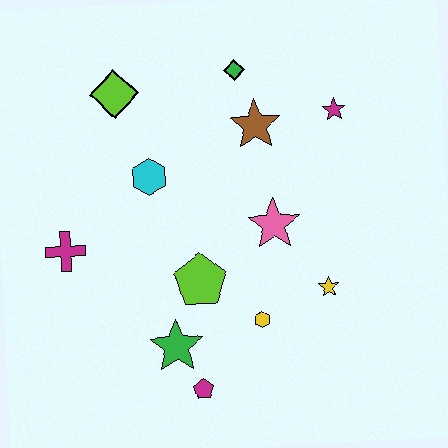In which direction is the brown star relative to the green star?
The brown star is above the green star.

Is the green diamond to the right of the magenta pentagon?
Yes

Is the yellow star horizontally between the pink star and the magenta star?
Yes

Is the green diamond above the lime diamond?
Yes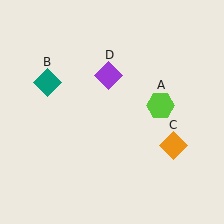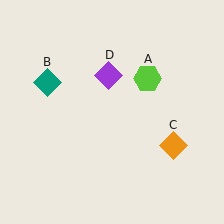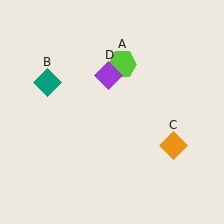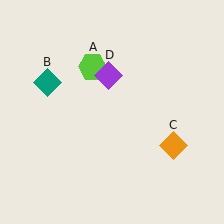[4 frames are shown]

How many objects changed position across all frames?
1 object changed position: lime hexagon (object A).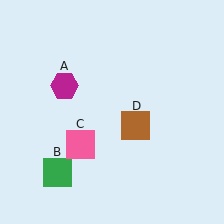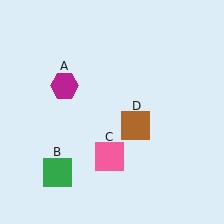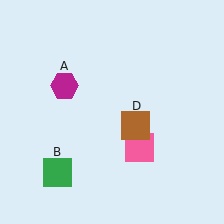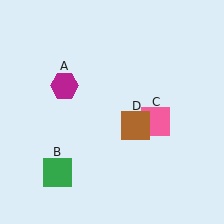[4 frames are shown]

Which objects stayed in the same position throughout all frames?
Magenta hexagon (object A) and green square (object B) and brown square (object D) remained stationary.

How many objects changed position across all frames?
1 object changed position: pink square (object C).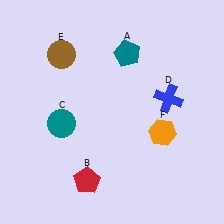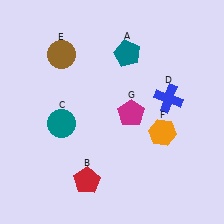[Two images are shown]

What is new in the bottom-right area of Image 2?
A magenta pentagon (G) was added in the bottom-right area of Image 2.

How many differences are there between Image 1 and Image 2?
There is 1 difference between the two images.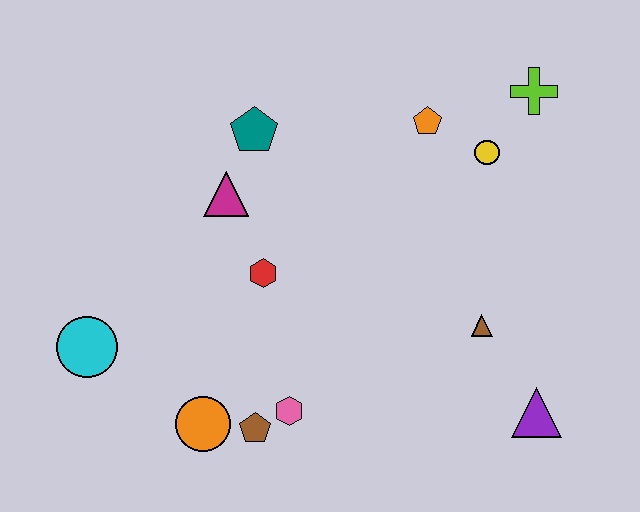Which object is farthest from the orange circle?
The lime cross is farthest from the orange circle.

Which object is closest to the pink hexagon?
The brown pentagon is closest to the pink hexagon.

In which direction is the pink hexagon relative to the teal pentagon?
The pink hexagon is below the teal pentagon.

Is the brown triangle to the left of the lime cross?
Yes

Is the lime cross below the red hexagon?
No